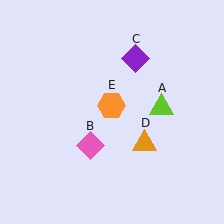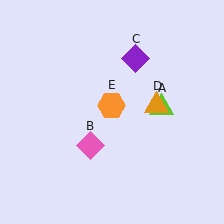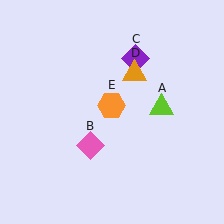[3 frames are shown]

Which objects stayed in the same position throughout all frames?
Lime triangle (object A) and pink diamond (object B) and purple diamond (object C) and orange hexagon (object E) remained stationary.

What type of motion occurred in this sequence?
The orange triangle (object D) rotated counterclockwise around the center of the scene.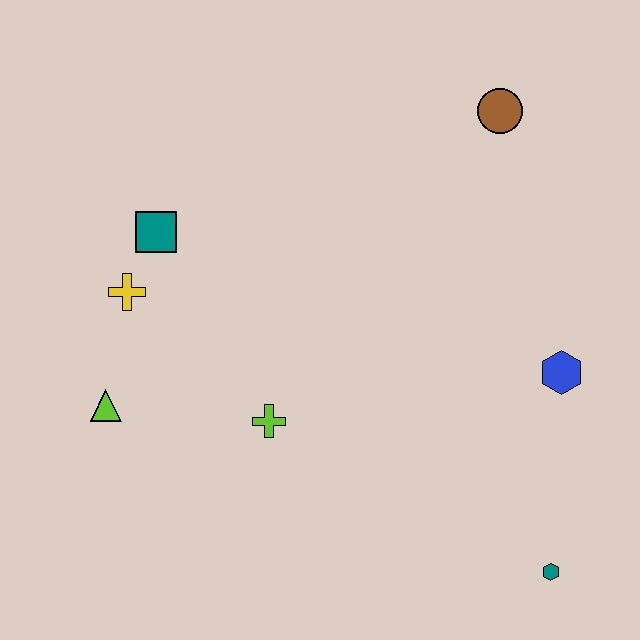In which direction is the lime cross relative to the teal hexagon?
The lime cross is to the left of the teal hexagon.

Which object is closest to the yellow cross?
The teal square is closest to the yellow cross.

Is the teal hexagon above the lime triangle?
No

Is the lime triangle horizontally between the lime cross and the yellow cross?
No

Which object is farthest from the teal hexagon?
The teal square is farthest from the teal hexagon.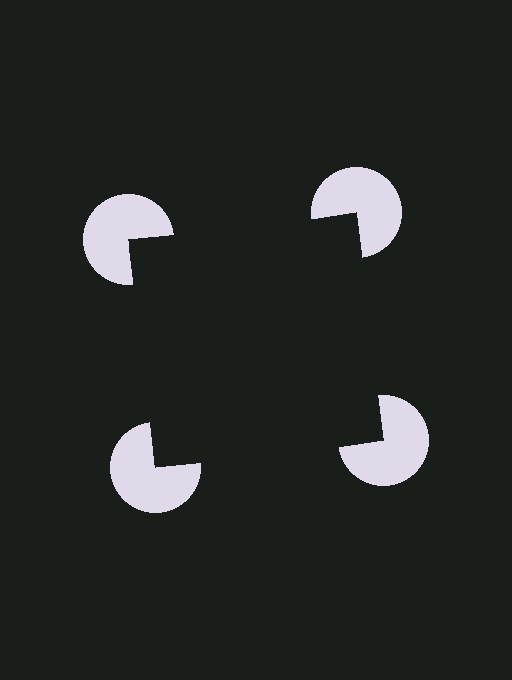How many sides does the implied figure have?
4 sides.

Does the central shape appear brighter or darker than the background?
It typically appears slightly darker than the background, even though no actual brightness change is drawn.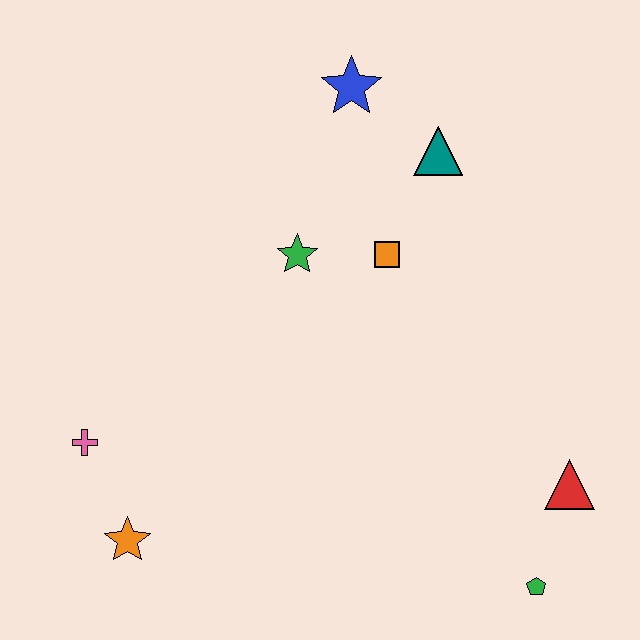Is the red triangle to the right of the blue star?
Yes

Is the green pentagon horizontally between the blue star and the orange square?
No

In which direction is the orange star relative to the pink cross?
The orange star is below the pink cross.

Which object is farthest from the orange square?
The orange star is farthest from the orange square.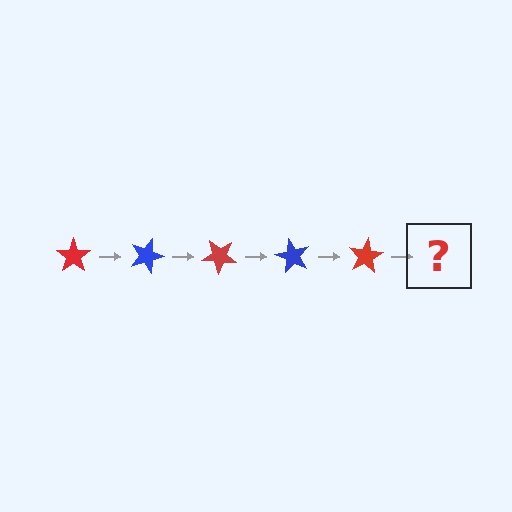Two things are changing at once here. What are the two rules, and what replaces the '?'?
The two rules are that it rotates 20 degrees each step and the color cycles through red and blue. The '?' should be a blue star, rotated 100 degrees from the start.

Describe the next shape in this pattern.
It should be a blue star, rotated 100 degrees from the start.